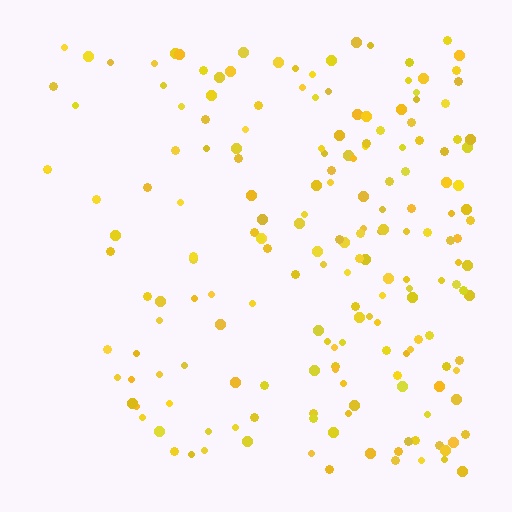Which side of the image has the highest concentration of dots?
The right.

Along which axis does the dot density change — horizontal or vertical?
Horizontal.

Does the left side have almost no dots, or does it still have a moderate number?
Still a moderate number, just noticeably fewer than the right.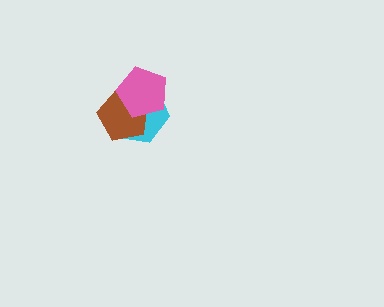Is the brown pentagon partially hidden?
Yes, it is partially covered by another shape.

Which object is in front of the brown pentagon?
The pink pentagon is in front of the brown pentagon.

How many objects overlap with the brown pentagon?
2 objects overlap with the brown pentagon.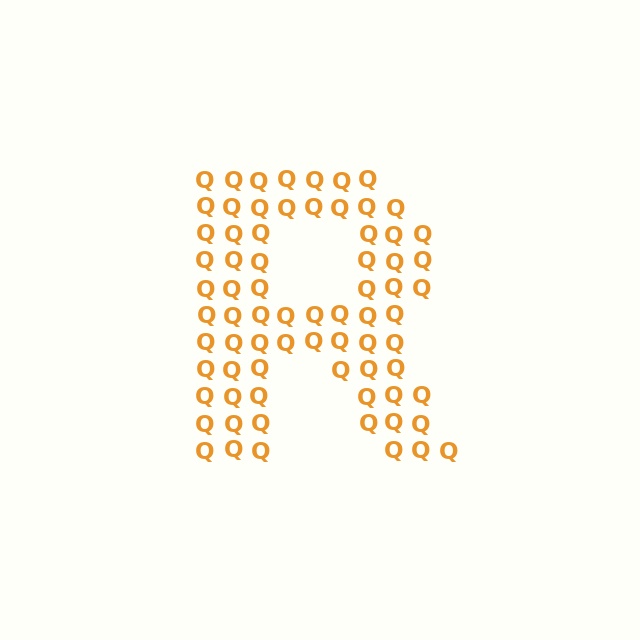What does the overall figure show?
The overall figure shows the letter R.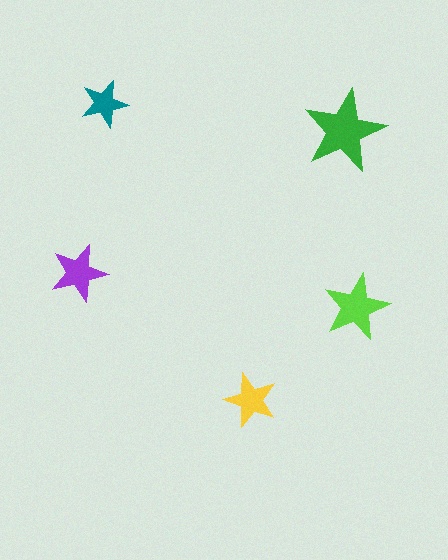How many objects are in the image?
There are 5 objects in the image.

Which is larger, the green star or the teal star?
The green one.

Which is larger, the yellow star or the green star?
The green one.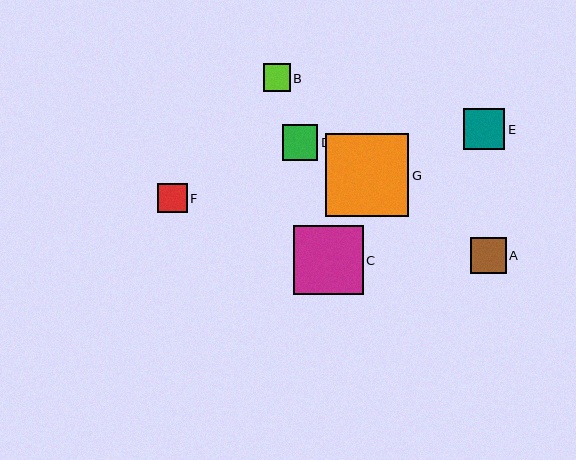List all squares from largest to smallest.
From largest to smallest: G, C, E, A, D, F, B.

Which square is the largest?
Square G is the largest with a size of approximately 83 pixels.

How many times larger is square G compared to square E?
Square G is approximately 2.0 times the size of square E.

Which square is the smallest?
Square B is the smallest with a size of approximately 27 pixels.